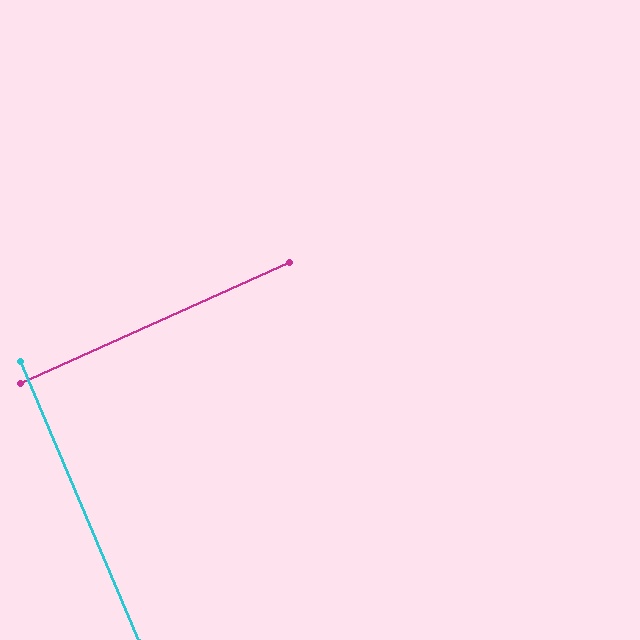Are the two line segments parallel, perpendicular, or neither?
Perpendicular — they meet at approximately 89°.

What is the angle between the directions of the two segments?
Approximately 89 degrees.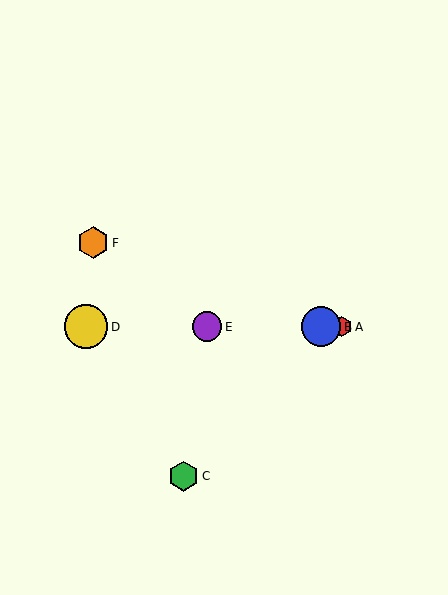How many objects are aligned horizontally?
4 objects (A, B, D, E) are aligned horizontally.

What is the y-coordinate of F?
Object F is at y≈243.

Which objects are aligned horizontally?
Objects A, B, D, E are aligned horizontally.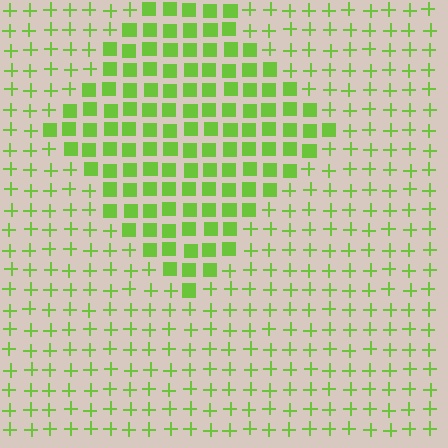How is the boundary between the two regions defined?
The boundary is defined by a change in element shape: squares inside vs. plus signs outside. All elements share the same color and spacing.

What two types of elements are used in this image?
The image uses squares inside the diamond region and plus signs outside it.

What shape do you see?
I see a diamond.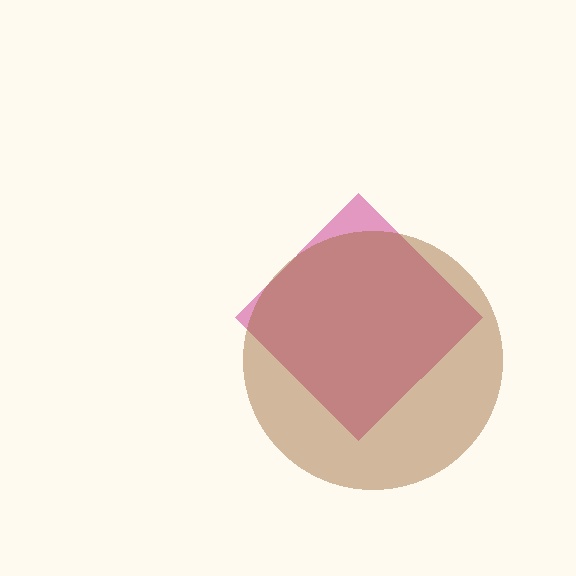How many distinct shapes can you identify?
There are 2 distinct shapes: a magenta diamond, a brown circle.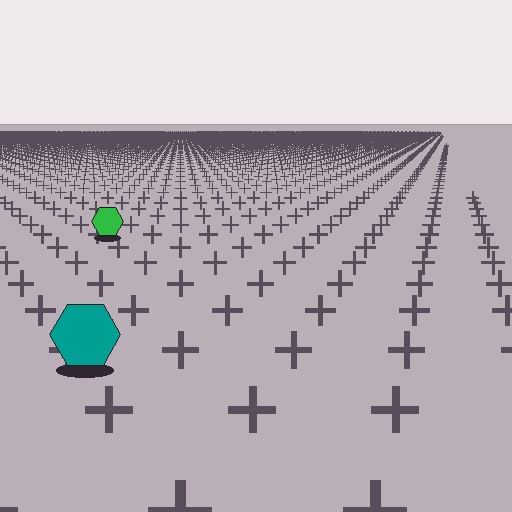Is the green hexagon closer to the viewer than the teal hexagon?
No. The teal hexagon is closer — you can tell from the texture gradient: the ground texture is coarser near it.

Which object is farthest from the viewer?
The green hexagon is farthest from the viewer. It appears smaller and the ground texture around it is denser.